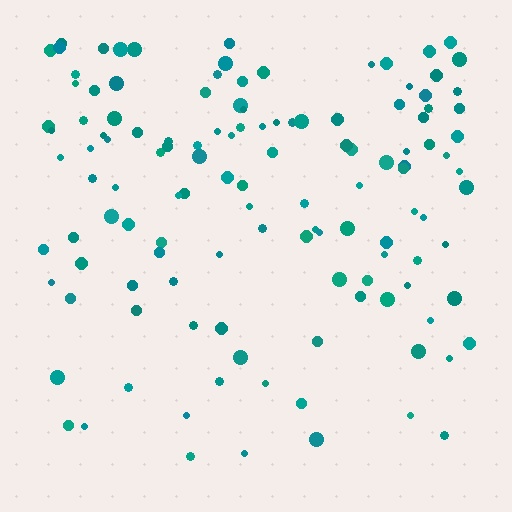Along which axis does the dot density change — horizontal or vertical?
Vertical.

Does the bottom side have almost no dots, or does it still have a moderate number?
Still a moderate number, just noticeably fewer than the top.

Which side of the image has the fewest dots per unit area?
The bottom.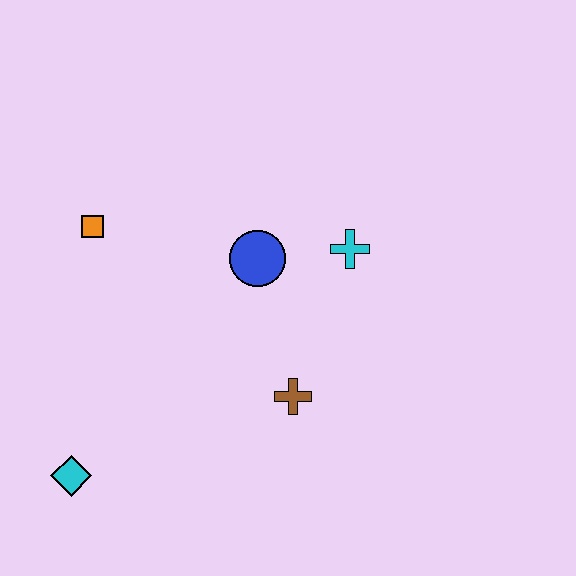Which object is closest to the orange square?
The blue circle is closest to the orange square.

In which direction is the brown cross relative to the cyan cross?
The brown cross is below the cyan cross.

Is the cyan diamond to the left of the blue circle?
Yes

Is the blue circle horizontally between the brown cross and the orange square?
Yes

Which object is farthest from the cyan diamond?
The cyan cross is farthest from the cyan diamond.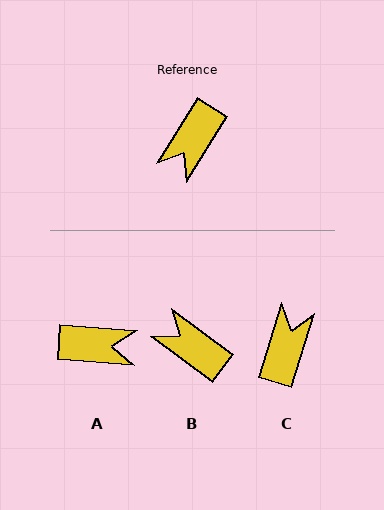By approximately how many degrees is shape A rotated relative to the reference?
Approximately 117 degrees counter-clockwise.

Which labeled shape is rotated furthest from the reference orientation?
C, about 166 degrees away.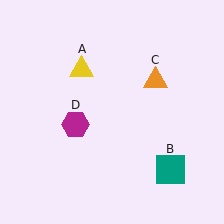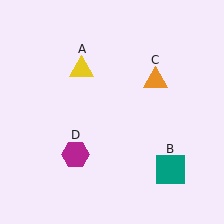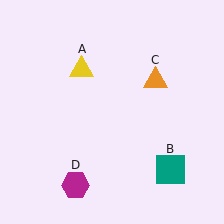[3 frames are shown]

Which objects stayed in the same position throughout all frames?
Yellow triangle (object A) and teal square (object B) and orange triangle (object C) remained stationary.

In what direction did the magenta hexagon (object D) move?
The magenta hexagon (object D) moved down.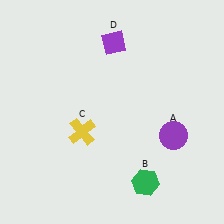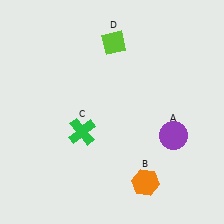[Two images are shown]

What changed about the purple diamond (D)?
In Image 1, D is purple. In Image 2, it changed to lime.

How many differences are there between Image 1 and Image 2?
There are 3 differences between the two images.